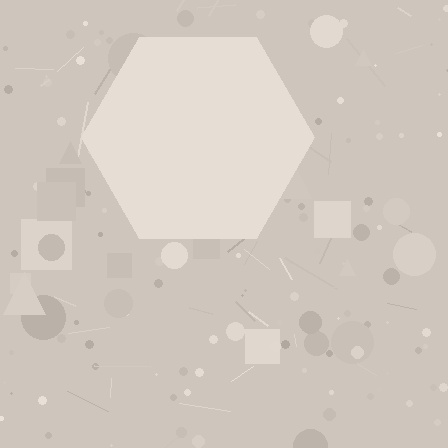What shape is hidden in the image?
A hexagon is hidden in the image.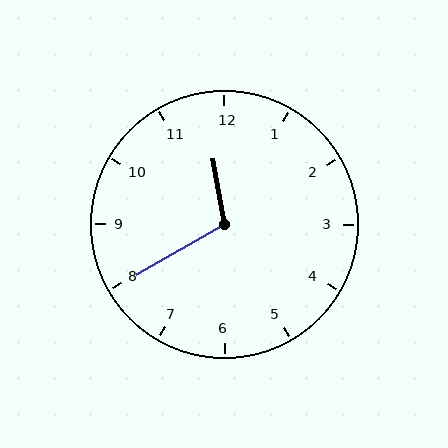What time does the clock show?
11:40.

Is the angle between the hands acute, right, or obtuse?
It is obtuse.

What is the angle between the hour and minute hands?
Approximately 110 degrees.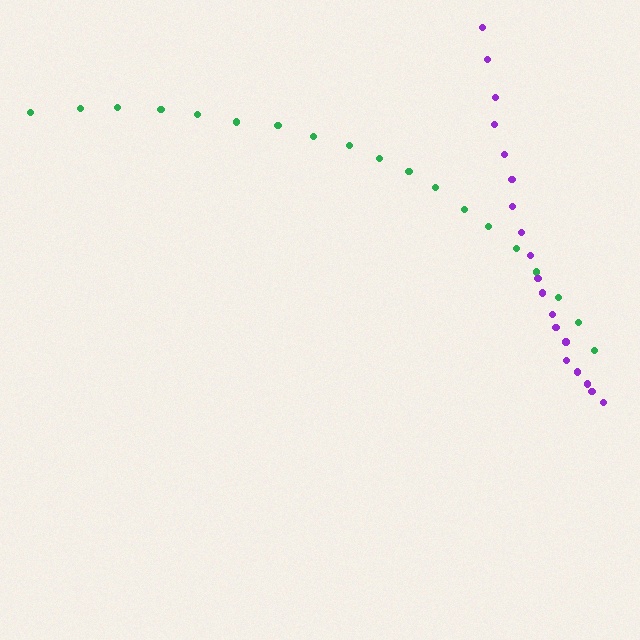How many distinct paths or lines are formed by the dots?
There are 2 distinct paths.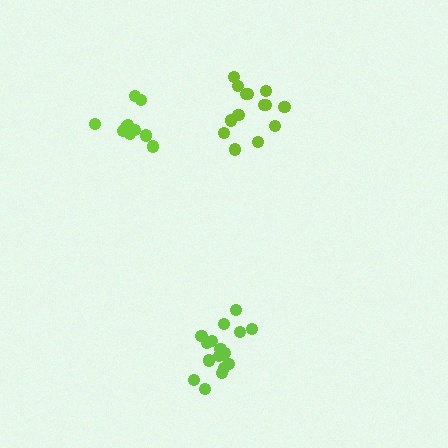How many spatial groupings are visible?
There are 3 spatial groupings.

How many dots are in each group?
Group 1: 14 dots, Group 2: 17 dots, Group 3: 11 dots (42 total).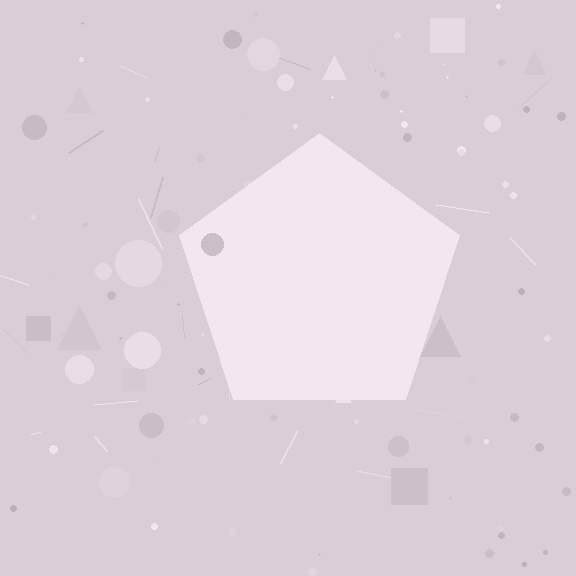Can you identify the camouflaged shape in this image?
The camouflaged shape is a pentagon.